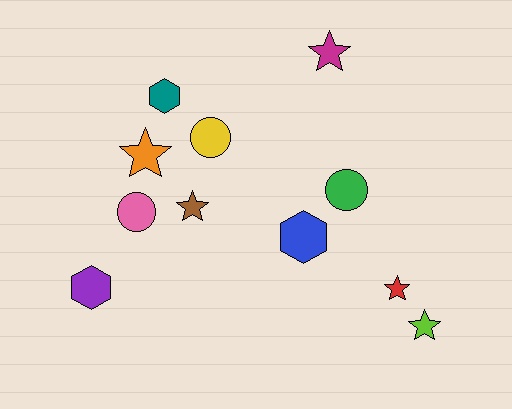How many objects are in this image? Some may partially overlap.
There are 11 objects.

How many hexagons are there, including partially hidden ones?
There are 3 hexagons.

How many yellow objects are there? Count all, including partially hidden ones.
There is 1 yellow object.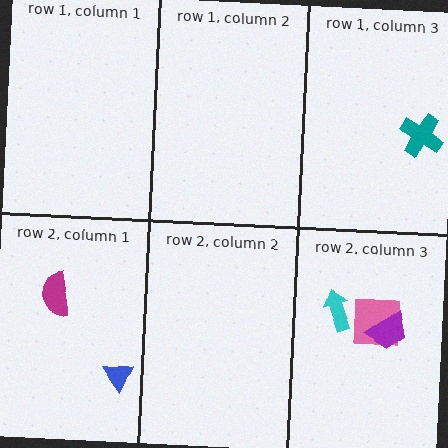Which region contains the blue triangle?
The row 2, column 1 region.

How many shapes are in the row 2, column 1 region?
2.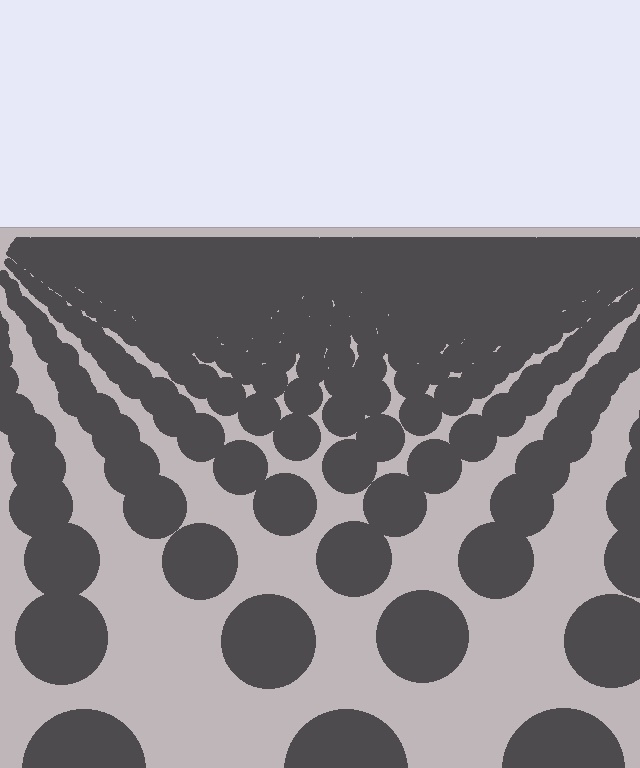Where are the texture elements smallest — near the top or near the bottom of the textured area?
Near the top.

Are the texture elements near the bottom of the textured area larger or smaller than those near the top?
Larger. Near the bottom, elements are closer to the viewer and appear at a bigger on-screen size.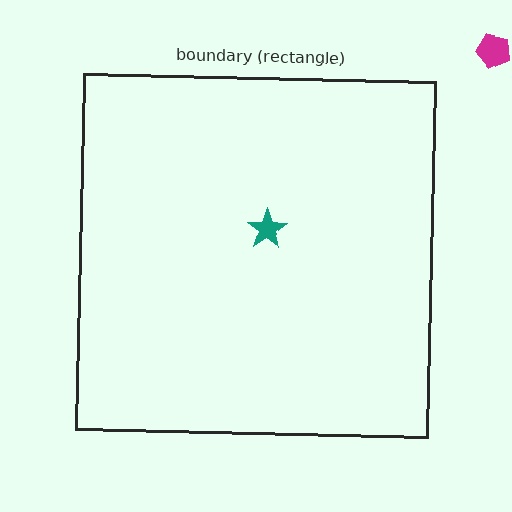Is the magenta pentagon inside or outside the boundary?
Outside.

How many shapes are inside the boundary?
1 inside, 1 outside.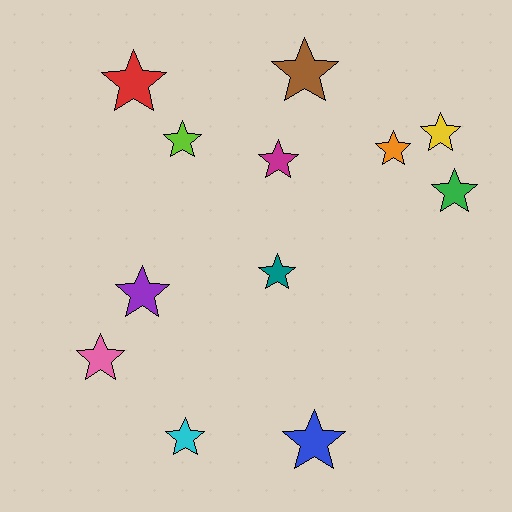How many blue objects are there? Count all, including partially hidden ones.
There is 1 blue object.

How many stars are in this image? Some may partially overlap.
There are 12 stars.